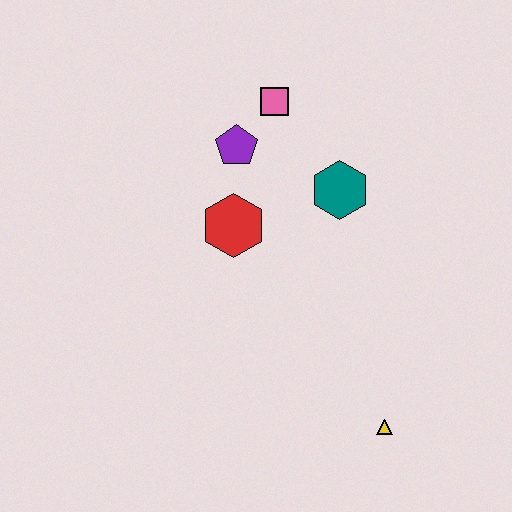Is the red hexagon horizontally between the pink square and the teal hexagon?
No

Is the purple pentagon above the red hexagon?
Yes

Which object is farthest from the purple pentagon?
The yellow triangle is farthest from the purple pentagon.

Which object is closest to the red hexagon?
The purple pentagon is closest to the red hexagon.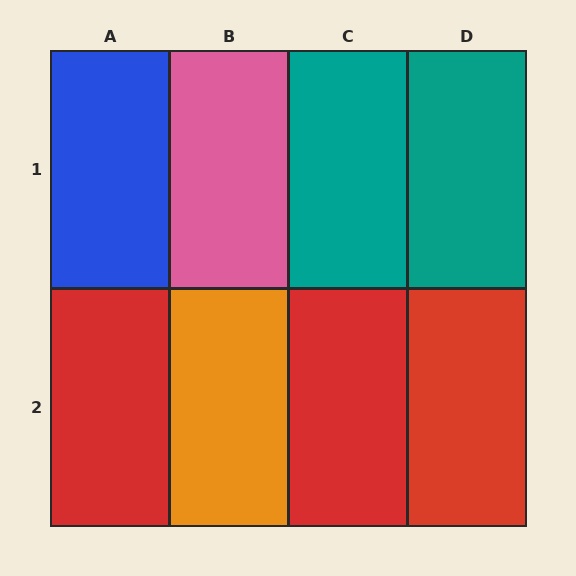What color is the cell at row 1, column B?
Pink.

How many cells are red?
3 cells are red.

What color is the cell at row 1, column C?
Teal.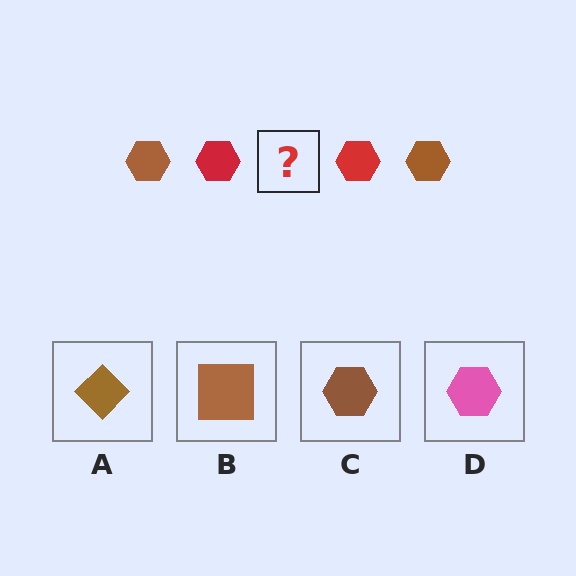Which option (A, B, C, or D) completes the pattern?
C.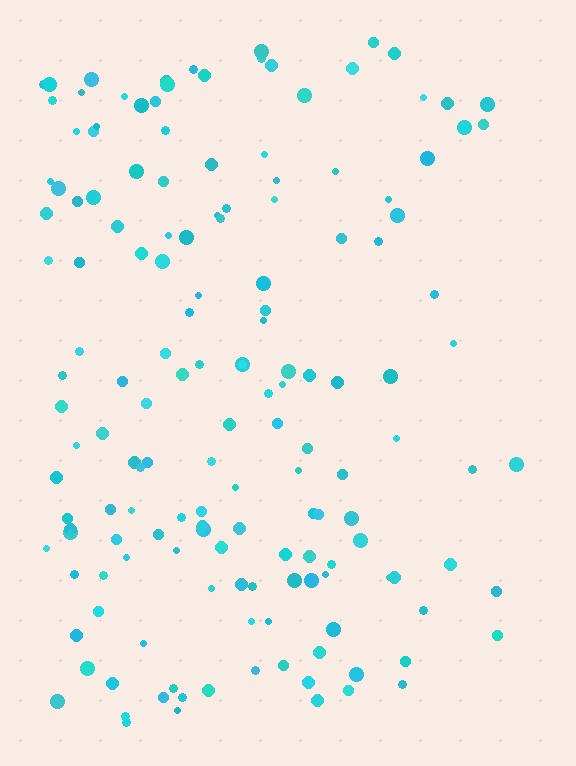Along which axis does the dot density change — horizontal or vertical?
Horizontal.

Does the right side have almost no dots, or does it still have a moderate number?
Still a moderate number, just noticeably fewer than the left.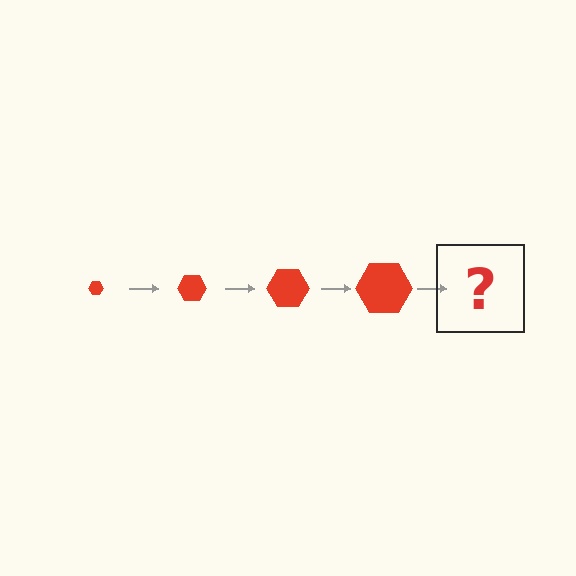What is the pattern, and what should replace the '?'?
The pattern is that the hexagon gets progressively larger each step. The '?' should be a red hexagon, larger than the previous one.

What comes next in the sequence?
The next element should be a red hexagon, larger than the previous one.